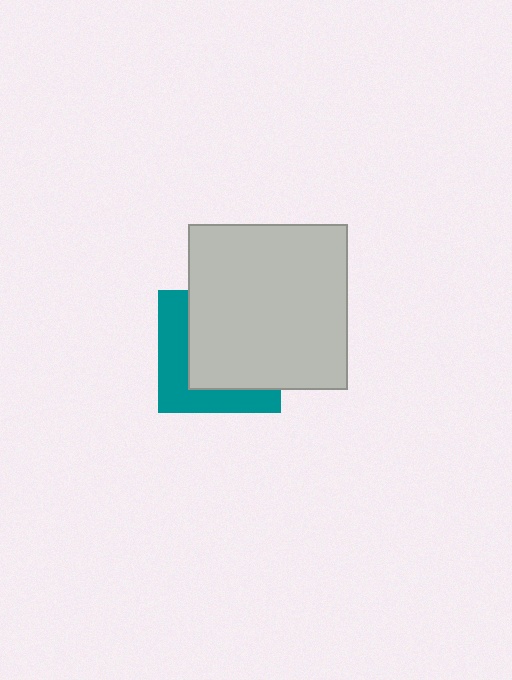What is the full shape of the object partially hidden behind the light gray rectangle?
The partially hidden object is a teal square.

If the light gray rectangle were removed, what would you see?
You would see the complete teal square.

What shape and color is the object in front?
The object in front is a light gray rectangle.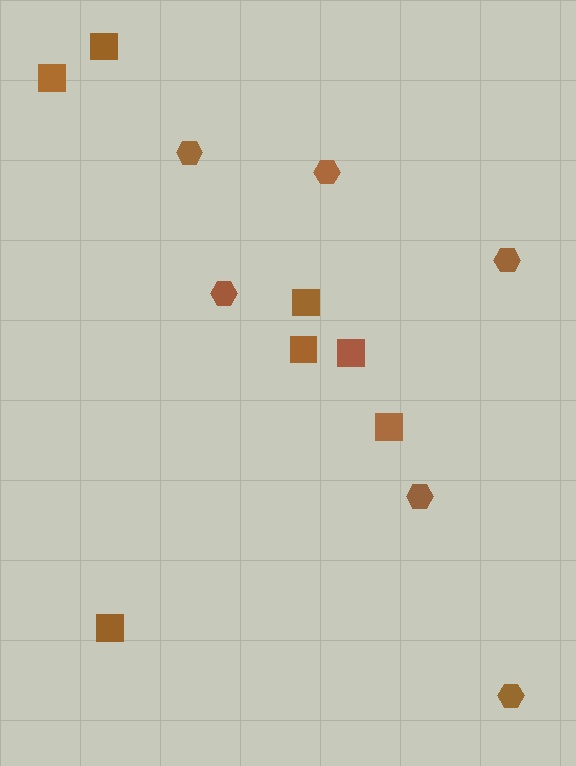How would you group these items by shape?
There are 2 groups: one group of hexagons (6) and one group of squares (7).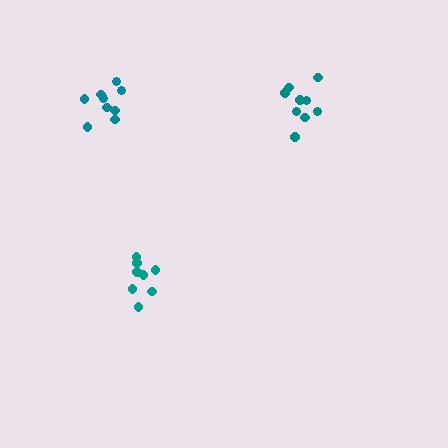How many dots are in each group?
Group 1: 8 dots, Group 2: 9 dots, Group 3: 9 dots (26 total).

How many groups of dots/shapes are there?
There are 3 groups.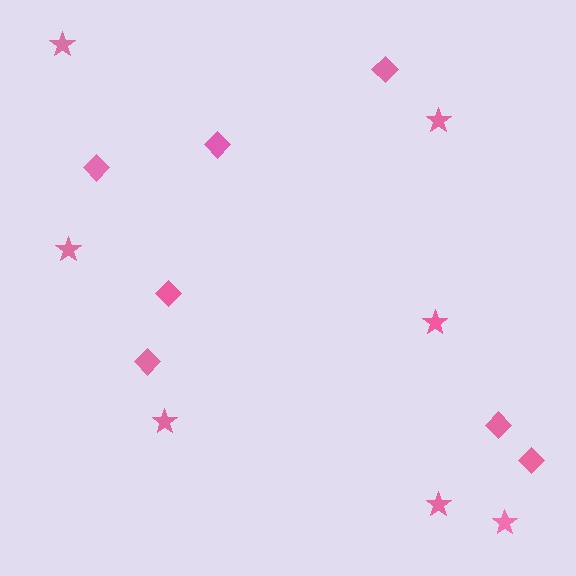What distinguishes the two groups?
There are 2 groups: one group of stars (7) and one group of diamonds (7).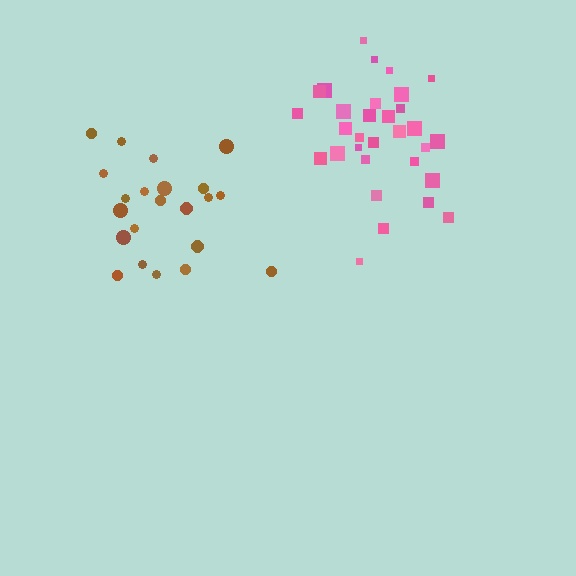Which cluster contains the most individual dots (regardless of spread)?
Pink (31).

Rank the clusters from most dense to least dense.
pink, brown.